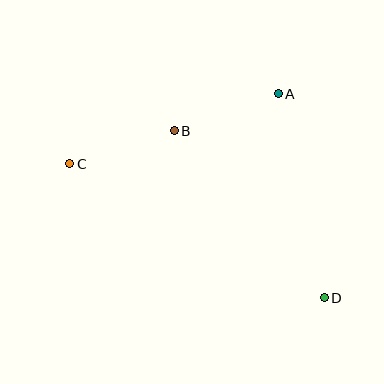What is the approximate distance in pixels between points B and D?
The distance between B and D is approximately 225 pixels.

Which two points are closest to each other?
Points B and C are closest to each other.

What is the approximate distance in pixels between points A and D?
The distance between A and D is approximately 209 pixels.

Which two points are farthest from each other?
Points C and D are farthest from each other.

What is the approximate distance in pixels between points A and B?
The distance between A and B is approximately 110 pixels.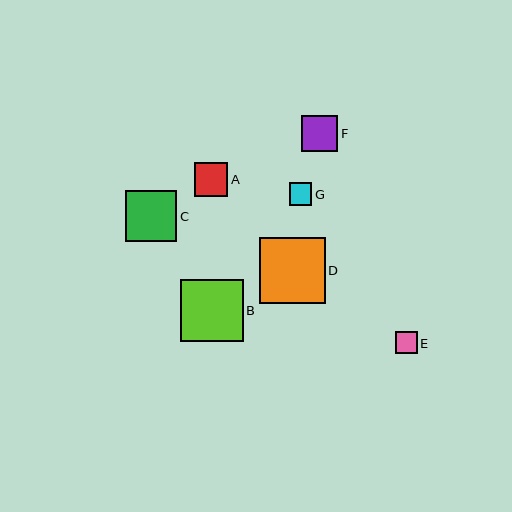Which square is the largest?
Square D is the largest with a size of approximately 66 pixels.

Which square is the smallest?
Square E is the smallest with a size of approximately 22 pixels.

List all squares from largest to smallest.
From largest to smallest: D, B, C, F, A, G, E.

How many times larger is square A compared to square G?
Square A is approximately 1.5 times the size of square G.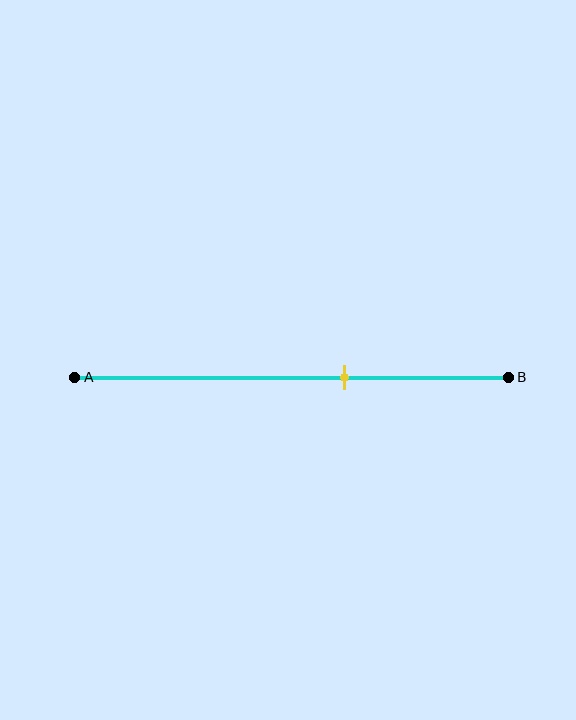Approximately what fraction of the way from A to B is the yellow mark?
The yellow mark is approximately 60% of the way from A to B.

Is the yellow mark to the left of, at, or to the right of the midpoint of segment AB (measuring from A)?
The yellow mark is to the right of the midpoint of segment AB.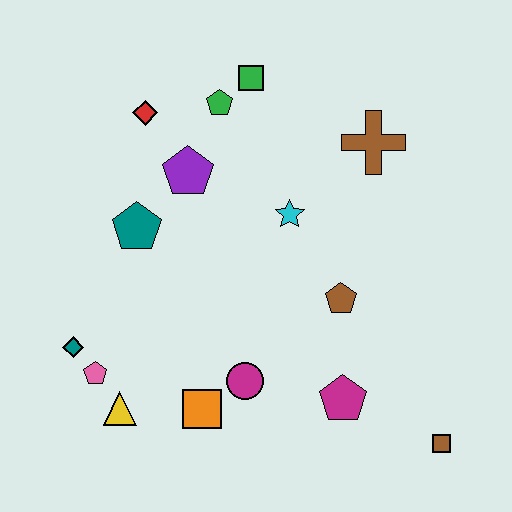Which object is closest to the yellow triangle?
The pink pentagon is closest to the yellow triangle.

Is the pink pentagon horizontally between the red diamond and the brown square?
No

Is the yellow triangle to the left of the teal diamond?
No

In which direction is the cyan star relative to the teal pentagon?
The cyan star is to the right of the teal pentagon.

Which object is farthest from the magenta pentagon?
The red diamond is farthest from the magenta pentagon.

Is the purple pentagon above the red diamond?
No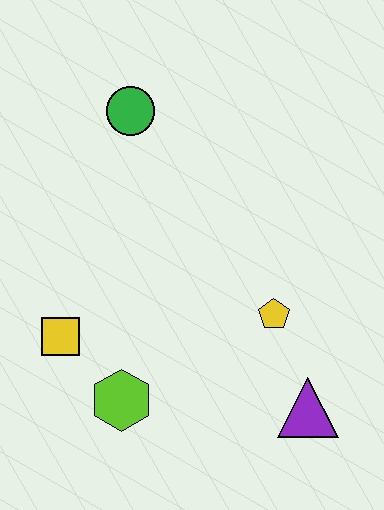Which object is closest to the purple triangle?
The yellow pentagon is closest to the purple triangle.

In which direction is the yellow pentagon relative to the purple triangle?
The yellow pentagon is above the purple triangle.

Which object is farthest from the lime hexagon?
The green circle is farthest from the lime hexagon.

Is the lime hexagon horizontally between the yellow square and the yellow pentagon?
Yes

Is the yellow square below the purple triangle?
No